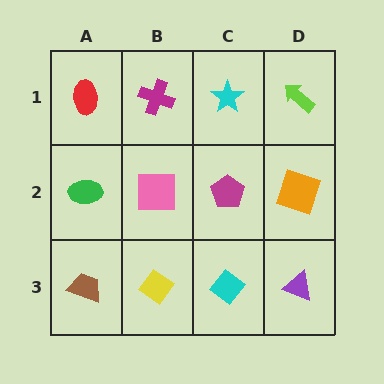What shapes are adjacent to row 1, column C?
A magenta pentagon (row 2, column C), a magenta cross (row 1, column B), a lime arrow (row 1, column D).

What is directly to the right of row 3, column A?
A yellow diamond.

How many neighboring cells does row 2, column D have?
3.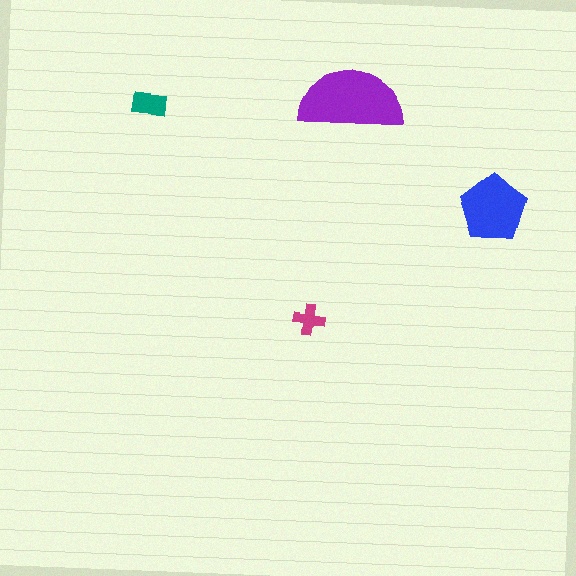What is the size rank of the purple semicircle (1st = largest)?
1st.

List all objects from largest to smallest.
The purple semicircle, the blue pentagon, the teal rectangle, the magenta cross.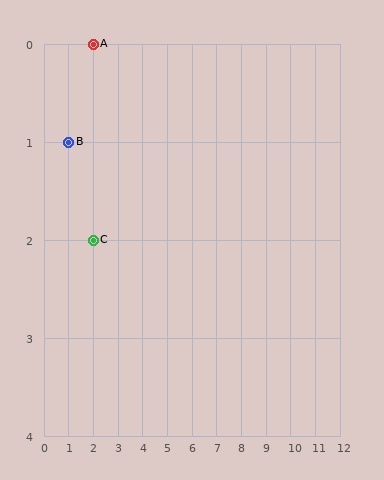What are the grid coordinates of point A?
Point A is at grid coordinates (2, 0).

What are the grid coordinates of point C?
Point C is at grid coordinates (2, 2).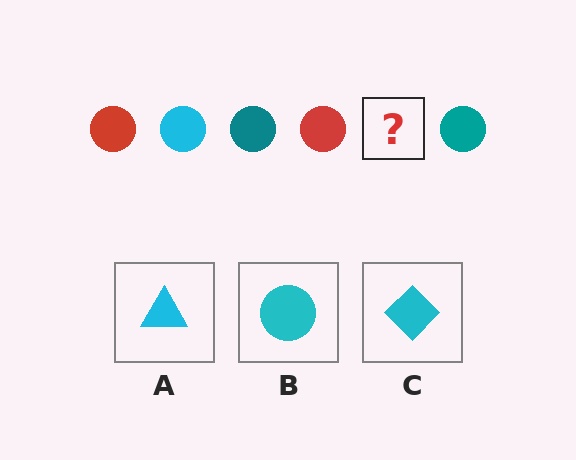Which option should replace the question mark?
Option B.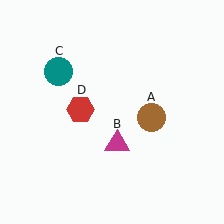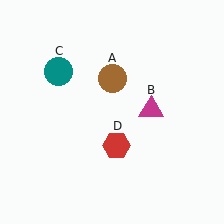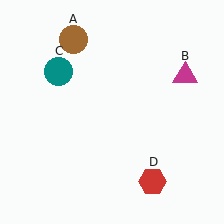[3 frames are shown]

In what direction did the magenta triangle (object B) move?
The magenta triangle (object B) moved up and to the right.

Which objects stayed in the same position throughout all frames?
Teal circle (object C) remained stationary.